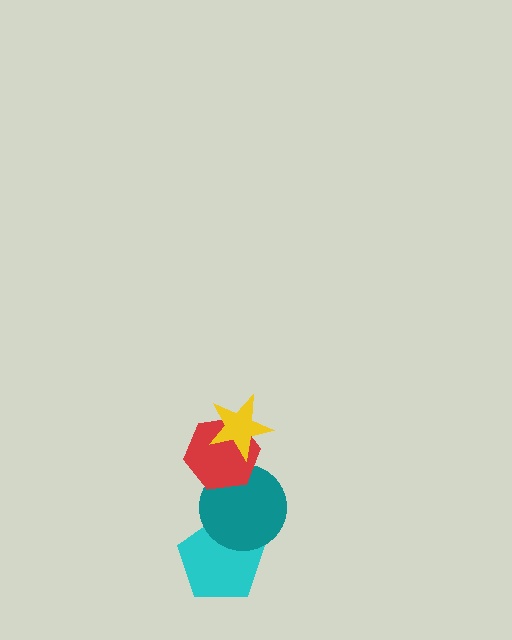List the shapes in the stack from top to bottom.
From top to bottom: the yellow star, the red hexagon, the teal circle, the cyan pentagon.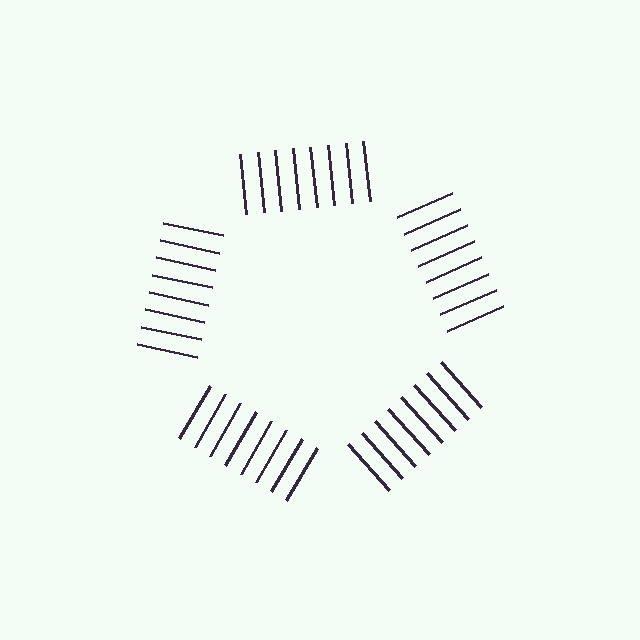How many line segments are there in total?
40 — 8 along each of the 5 edges.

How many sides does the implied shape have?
5 sides — the line-ends trace a pentagon.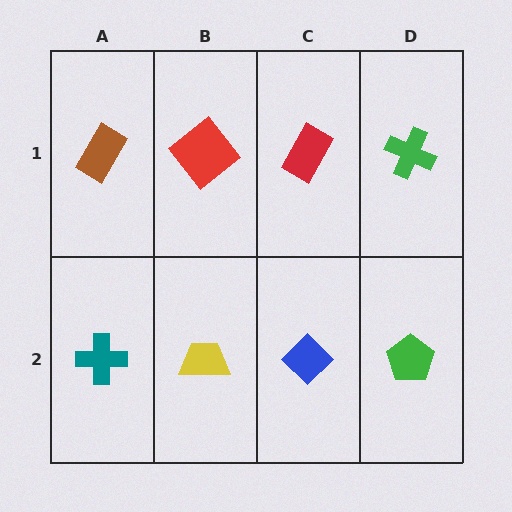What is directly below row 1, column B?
A yellow trapezoid.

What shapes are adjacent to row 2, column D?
A green cross (row 1, column D), a blue diamond (row 2, column C).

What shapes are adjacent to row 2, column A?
A brown rectangle (row 1, column A), a yellow trapezoid (row 2, column B).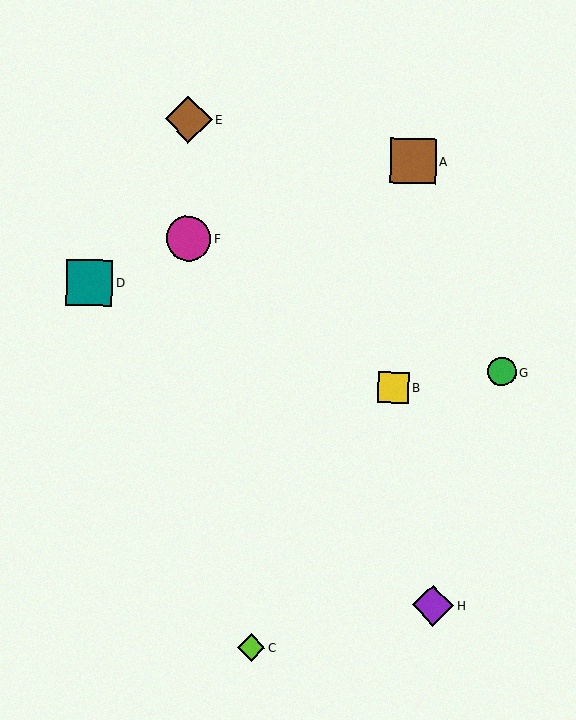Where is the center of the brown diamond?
The center of the brown diamond is at (188, 119).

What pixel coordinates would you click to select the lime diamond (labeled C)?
Click at (251, 648) to select the lime diamond C.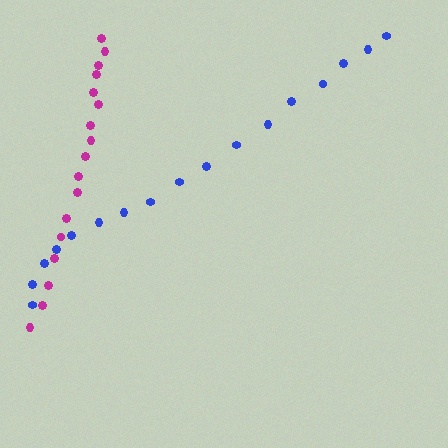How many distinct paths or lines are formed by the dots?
There are 2 distinct paths.